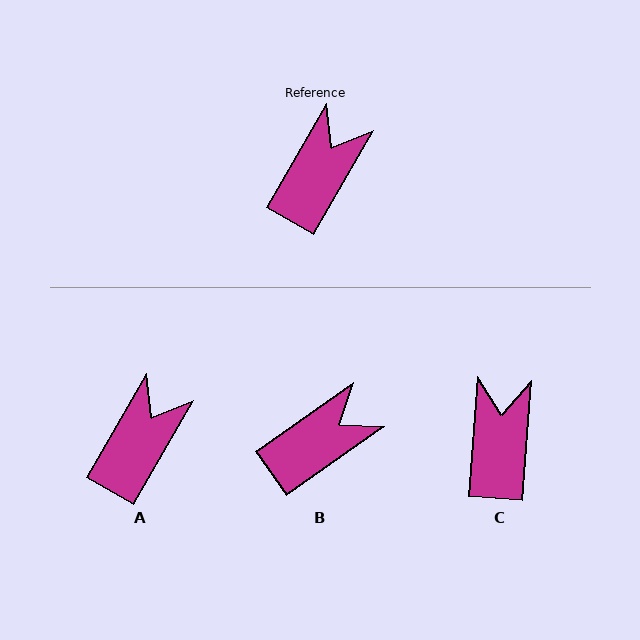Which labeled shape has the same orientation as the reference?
A.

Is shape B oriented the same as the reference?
No, it is off by about 25 degrees.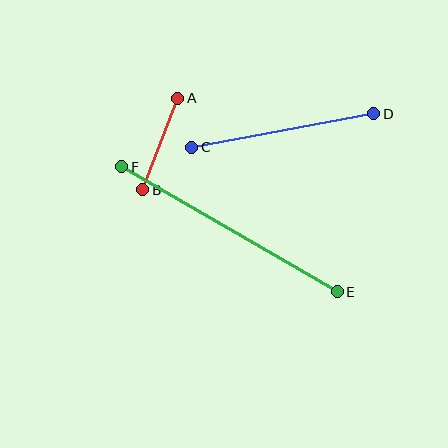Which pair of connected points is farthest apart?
Points E and F are farthest apart.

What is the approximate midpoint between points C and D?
The midpoint is at approximately (283, 131) pixels.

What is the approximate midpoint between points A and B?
The midpoint is at approximately (160, 144) pixels.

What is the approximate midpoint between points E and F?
The midpoint is at approximately (230, 229) pixels.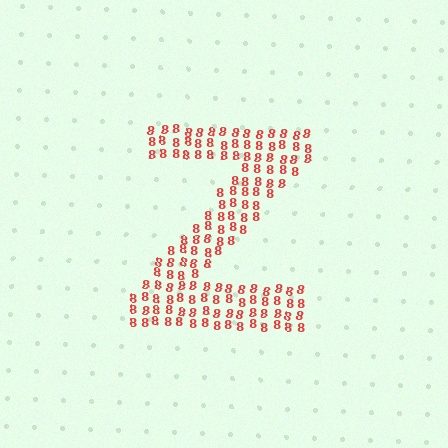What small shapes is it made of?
It is made of small digit 8's.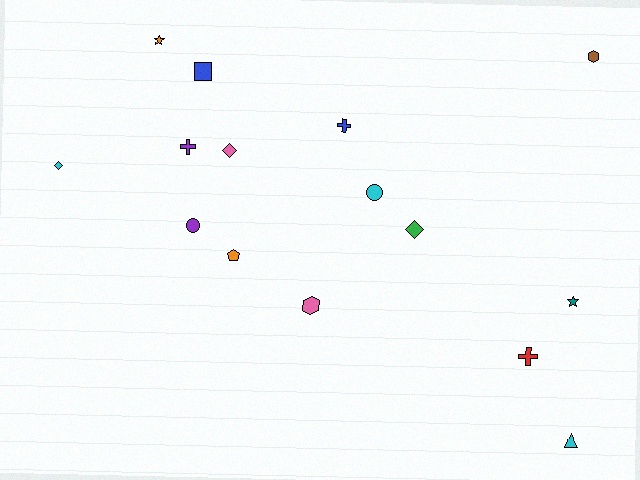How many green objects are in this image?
There is 1 green object.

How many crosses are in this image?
There are 3 crosses.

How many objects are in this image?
There are 15 objects.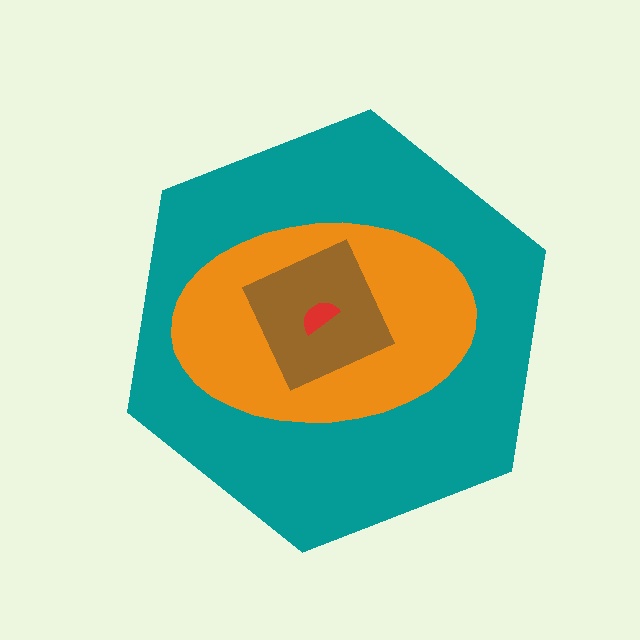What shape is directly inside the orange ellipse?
The brown diamond.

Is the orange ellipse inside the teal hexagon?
Yes.